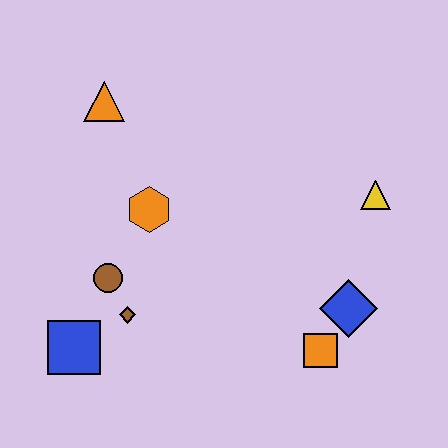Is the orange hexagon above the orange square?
Yes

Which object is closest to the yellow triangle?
The blue diamond is closest to the yellow triangle.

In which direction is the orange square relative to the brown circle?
The orange square is to the right of the brown circle.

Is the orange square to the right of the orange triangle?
Yes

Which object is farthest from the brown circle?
The yellow triangle is farthest from the brown circle.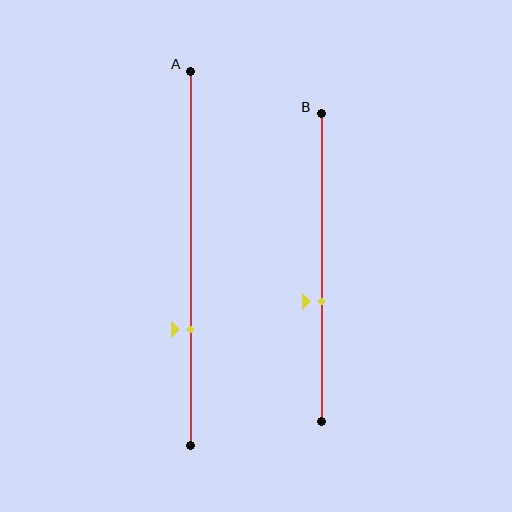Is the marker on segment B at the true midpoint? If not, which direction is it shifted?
No, the marker on segment B is shifted downward by about 11% of the segment length.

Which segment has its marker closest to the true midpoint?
Segment B has its marker closest to the true midpoint.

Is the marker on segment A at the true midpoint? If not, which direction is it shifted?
No, the marker on segment A is shifted downward by about 19% of the segment length.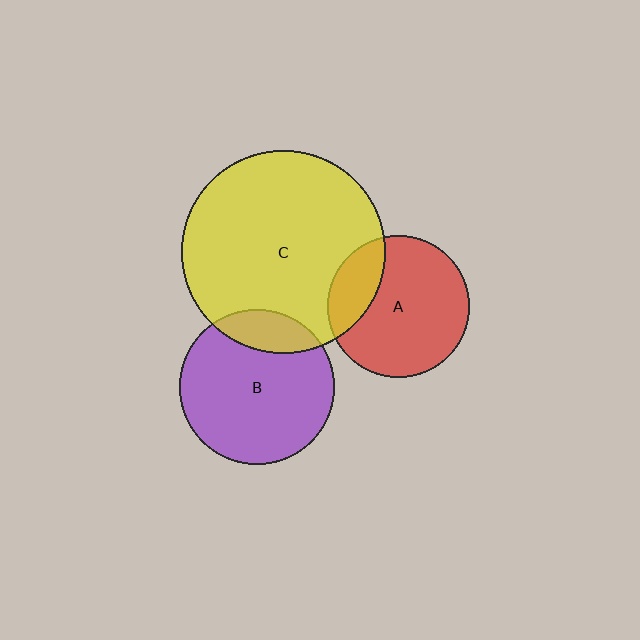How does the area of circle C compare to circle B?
Approximately 1.7 times.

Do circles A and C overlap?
Yes.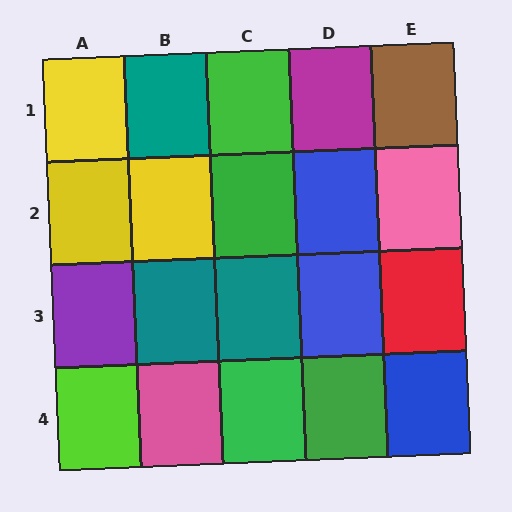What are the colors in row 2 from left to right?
Yellow, yellow, green, blue, pink.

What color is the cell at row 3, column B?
Teal.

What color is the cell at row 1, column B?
Teal.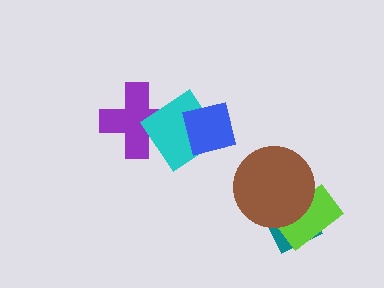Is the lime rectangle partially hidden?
Yes, it is partially covered by another shape.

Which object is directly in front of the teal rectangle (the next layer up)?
The lime rectangle is directly in front of the teal rectangle.